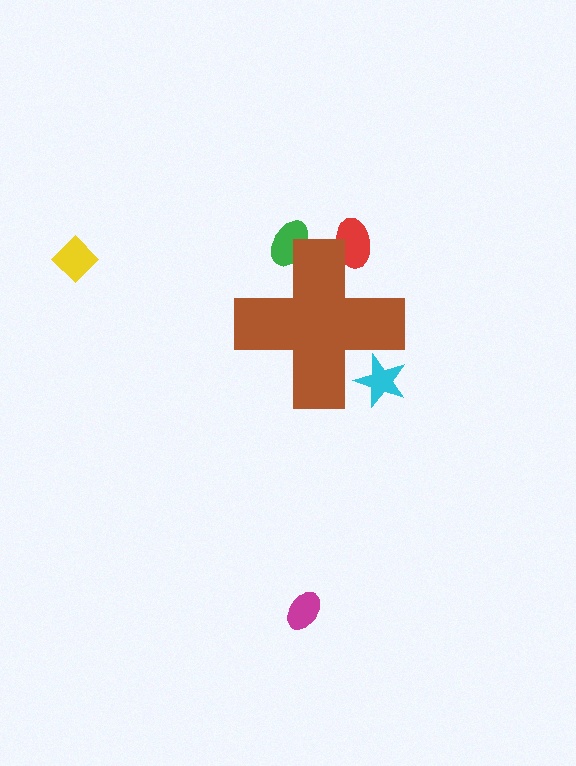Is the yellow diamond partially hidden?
No, the yellow diamond is fully visible.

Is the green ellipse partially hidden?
Yes, the green ellipse is partially hidden behind the brown cross.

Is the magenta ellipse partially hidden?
No, the magenta ellipse is fully visible.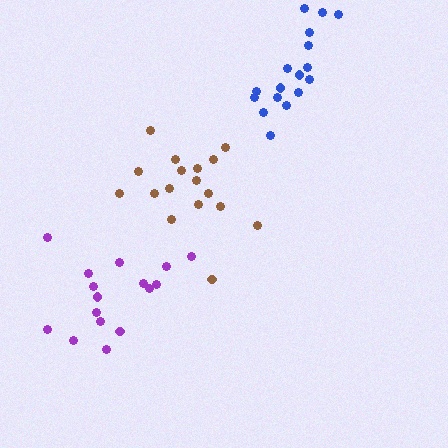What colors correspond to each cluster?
The clusters are colored: brown, purple, blue.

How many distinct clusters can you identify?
There are 3 distinct clusters.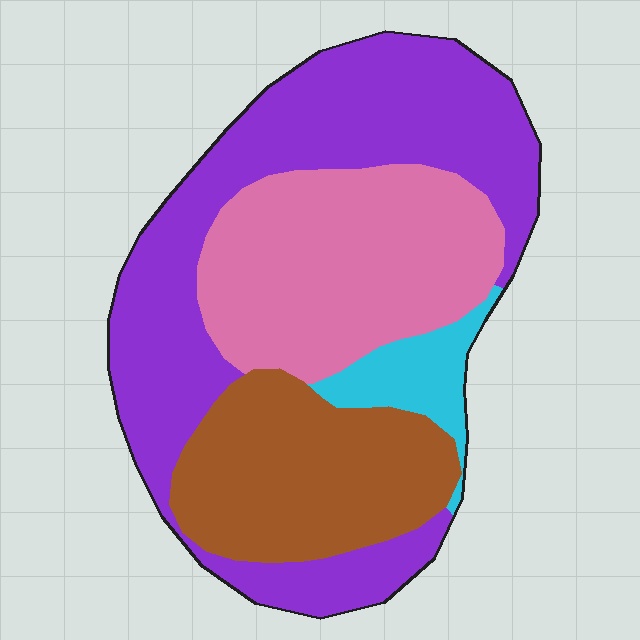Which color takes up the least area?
Cyan, at roughly 5%.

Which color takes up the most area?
Purple, at roughly 40%.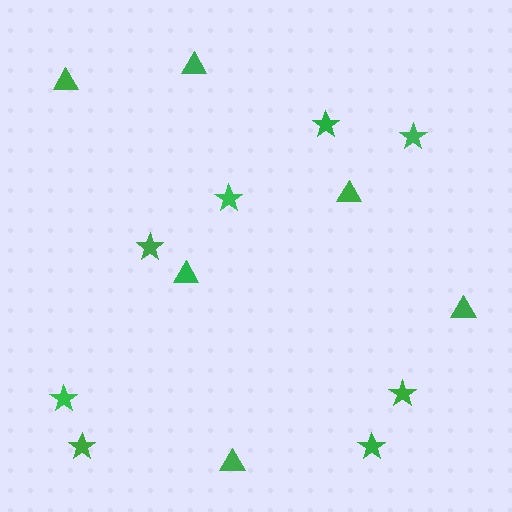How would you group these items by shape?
There are 2 groups: one group of stars (8) and one group of triangles (6).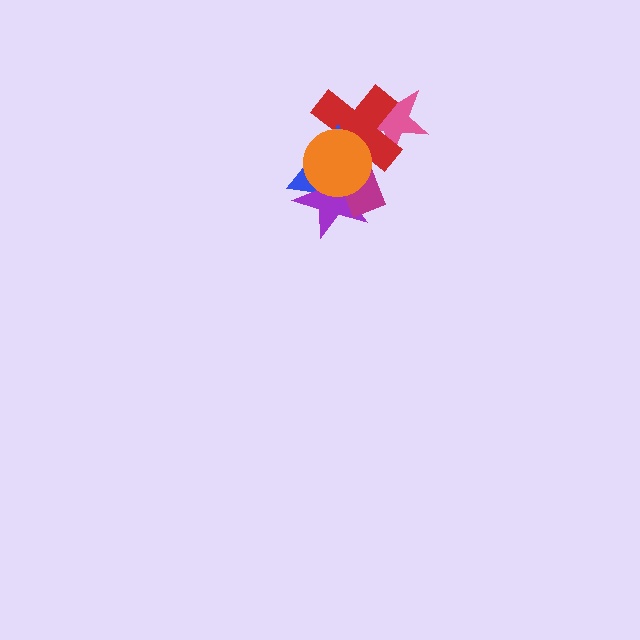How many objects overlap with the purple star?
4 objects overlap with the purple star.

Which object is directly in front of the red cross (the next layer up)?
The blue triangle is directly in front of the red cross.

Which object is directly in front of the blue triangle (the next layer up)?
The purple star is directly in front of the blue triangle.